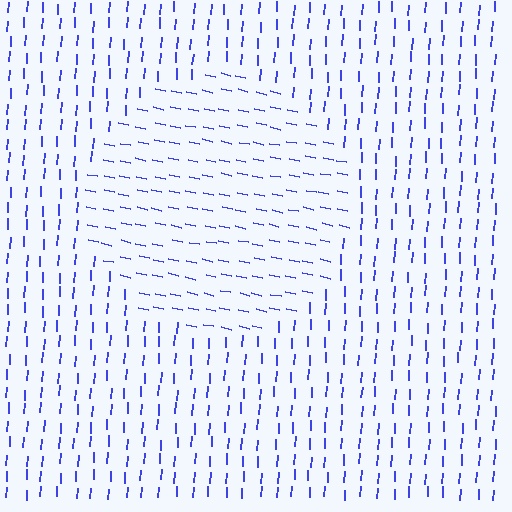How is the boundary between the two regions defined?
The boundary is defined purely by a change in line orientation (approximately 82 degrees difference). All lines are the same color and thickness.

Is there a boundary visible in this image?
Yes, there is a texture boundary formed by a change in line orientation.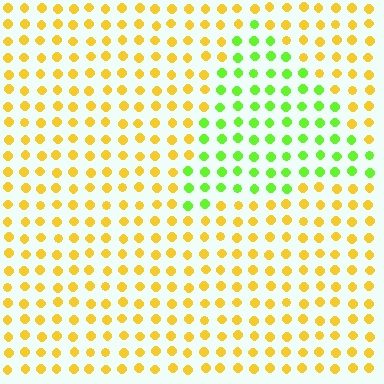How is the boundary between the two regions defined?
The boundary is defined purely by a slight shift in hue (about 57 degrees). Spacing, size, and orientation are identical on both sides.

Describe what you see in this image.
The image is filled with small yellow elements in a uniform arrangement. A triangle-shaped region is visible where the elements are tinted to a slightly different hue, forming a subtle color boundary.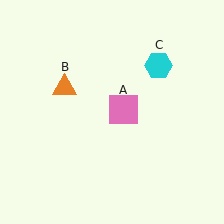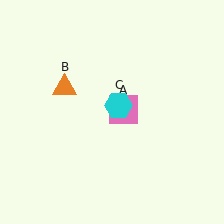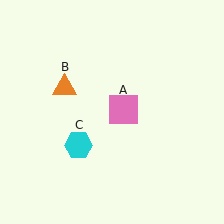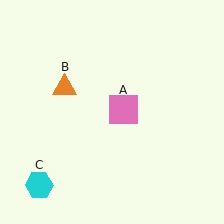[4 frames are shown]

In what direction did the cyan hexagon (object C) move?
The cyan hexagon (object C) moved down and to the left.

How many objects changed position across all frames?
1 object changed position: cyan hexagon (object C).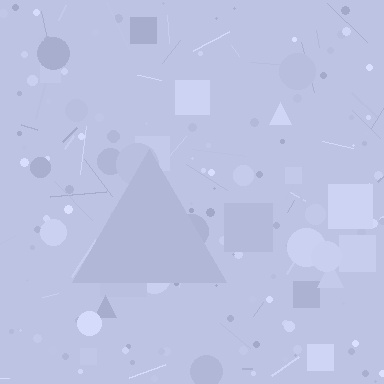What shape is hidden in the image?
A triangle is hidden in the image.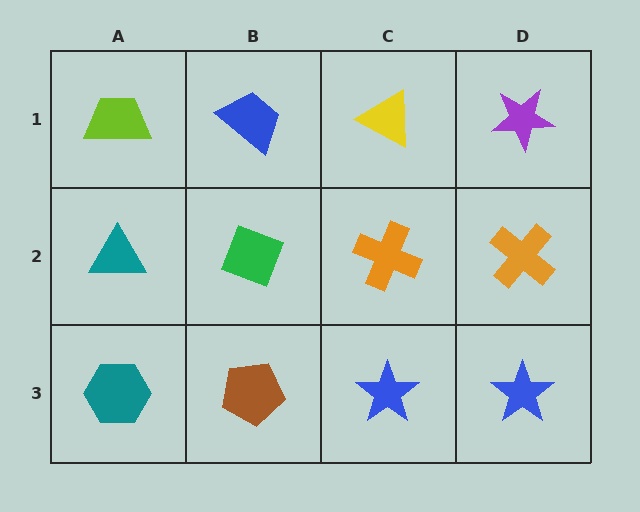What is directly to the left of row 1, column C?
A blue trapezoid.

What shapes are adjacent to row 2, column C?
A yellow triangle (row 1, column C), a blue star (row 3, column C), a green diamond (row 2, column B), an orange cross (row 2, column D).